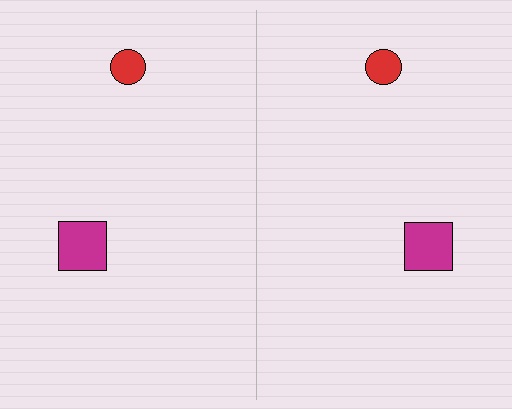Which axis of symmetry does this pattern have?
The pattern has a vertical axis of symmetry running through the center of the image.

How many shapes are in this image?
There are 4 shapes in this image.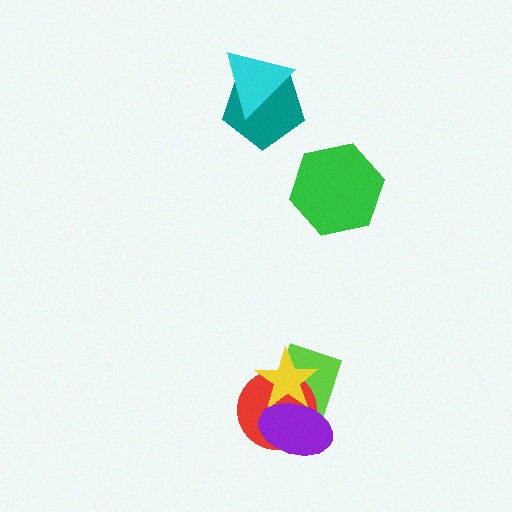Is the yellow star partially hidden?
Yes, it is partially covered by another shape.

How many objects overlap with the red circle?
3 objects overlap with the red circle.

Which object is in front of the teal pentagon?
The cyan triangle is in front of the teal pentagon.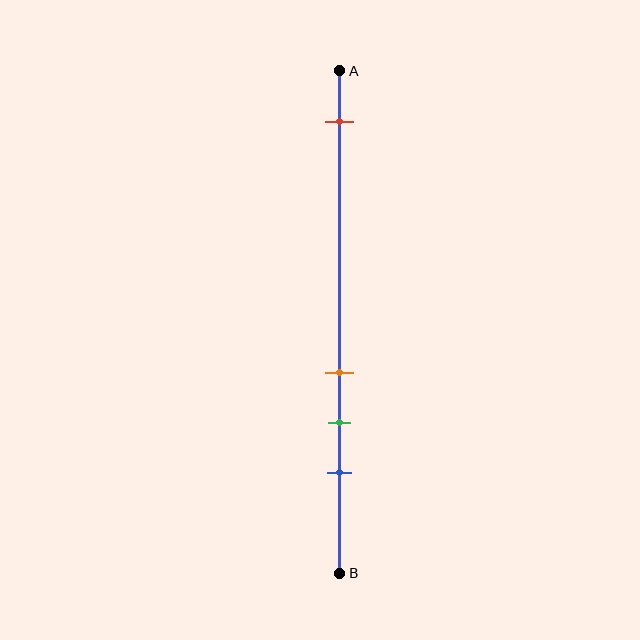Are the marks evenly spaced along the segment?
No, the marks are not evenly spaced.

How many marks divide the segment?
There are 4 marks dividing the segment.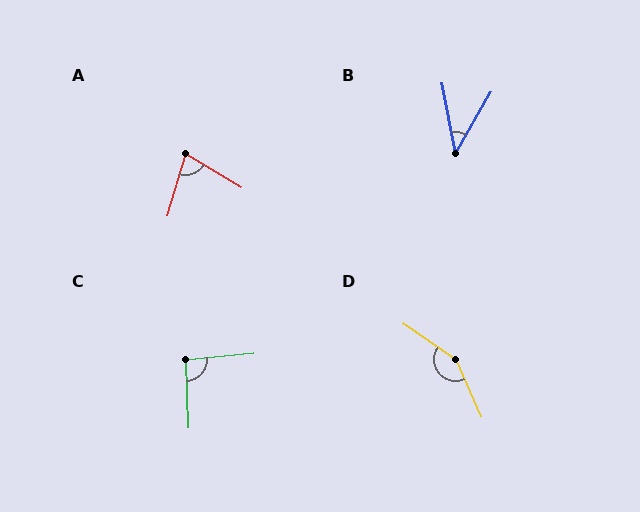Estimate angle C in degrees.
Approximately 93 degrees.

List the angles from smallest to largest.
B (41°), A (76°), C (93°), D (149°).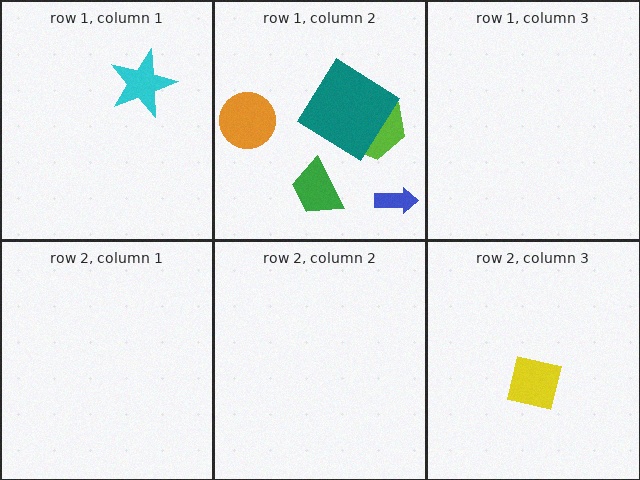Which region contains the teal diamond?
The row 1, column 2 region.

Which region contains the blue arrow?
The row 1, column 2 region.